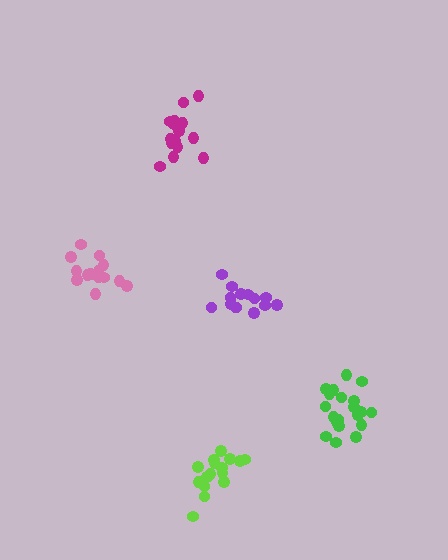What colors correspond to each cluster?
The clusters are colored: green, lime, purple, magenta, pink.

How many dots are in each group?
Group 1: 20 dots, Group 2: 16 dots, Group 3: 15 dots, Group 4: 16 dots, Group 5: 14 dots (81 total).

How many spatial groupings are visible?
There are 5 spatial groupings.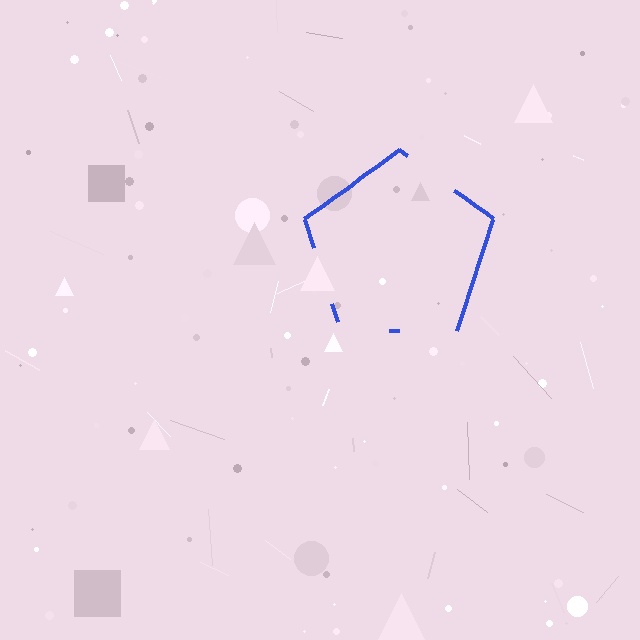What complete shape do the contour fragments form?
The contour fragments form a pentagon.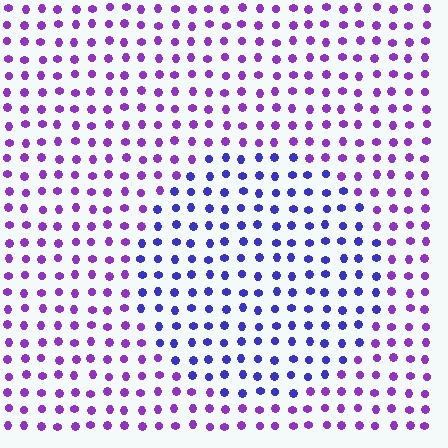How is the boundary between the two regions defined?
The boundary is defined purely by a slight shift in hue (about 38 degrees). Spacing, size, and orientation are identical on both sides.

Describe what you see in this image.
The image is filled with small purple elements in a uniform arrangement. A circle-shaped region is visible where the elements are tinted to a slightly different hue, forming a subtle color boundary.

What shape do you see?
I see a circle.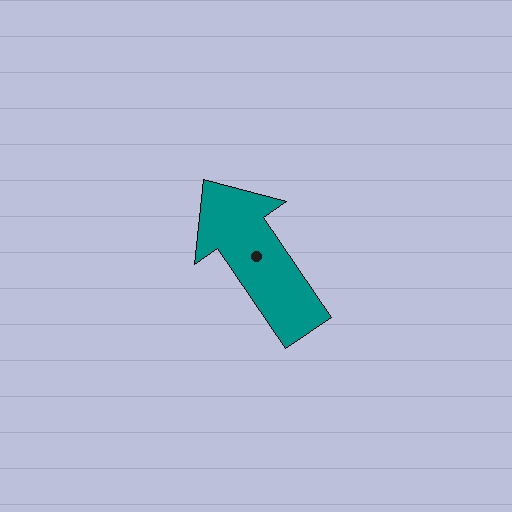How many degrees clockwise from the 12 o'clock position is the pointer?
Approximately 326 degrees.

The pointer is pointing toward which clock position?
Roughly 11 o'clock.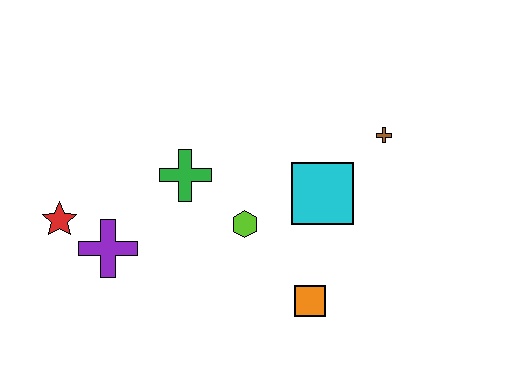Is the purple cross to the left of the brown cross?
Yes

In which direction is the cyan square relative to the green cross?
The cyan square is to the right of the green cross.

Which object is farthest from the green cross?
The brown cross is farthest from the green cross.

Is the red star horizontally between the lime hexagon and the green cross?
No